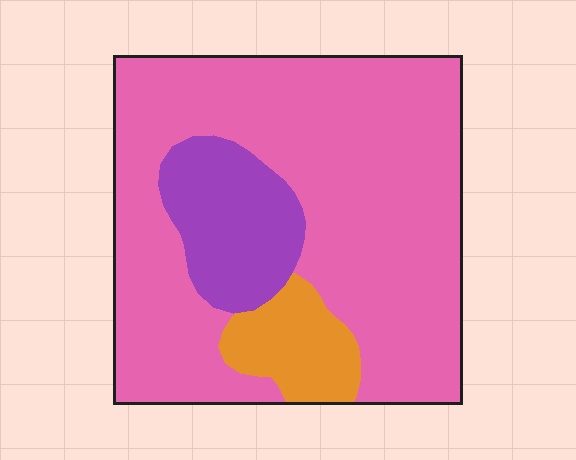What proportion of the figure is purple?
Purple takes up about one sixth (1/6) of the figure.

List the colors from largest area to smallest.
From largest to smallest: pink, purple, orange.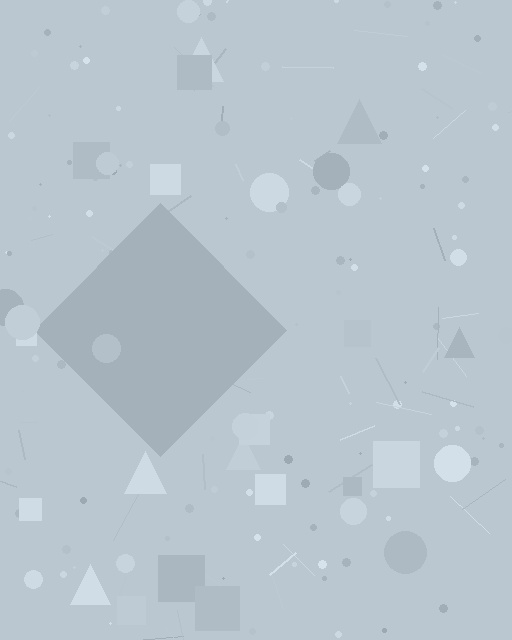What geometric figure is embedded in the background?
A diamond is embedded in the background.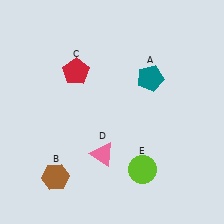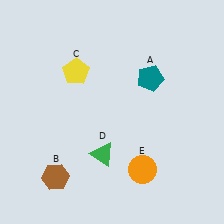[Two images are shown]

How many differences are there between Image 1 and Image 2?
There are 3 differences between the two images.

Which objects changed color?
C changed from red to yellow. D changed from pink to green. E changed from lime to orange.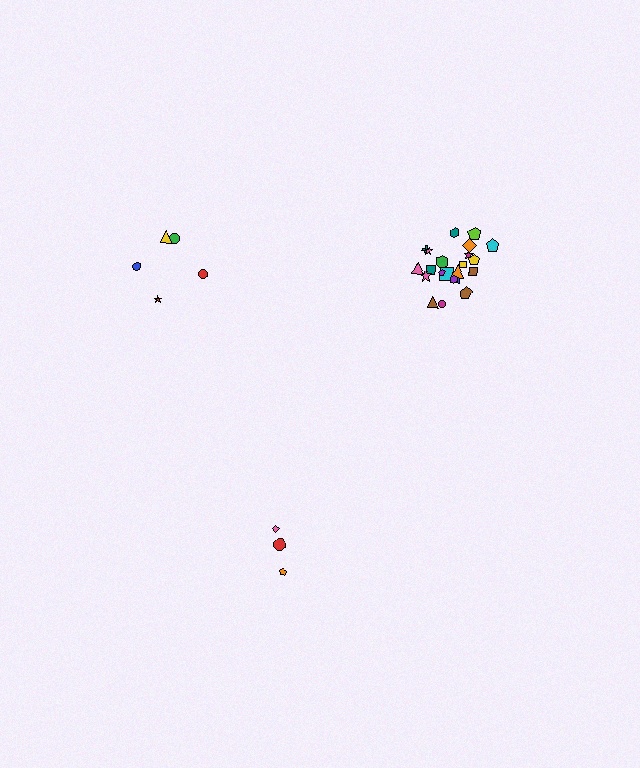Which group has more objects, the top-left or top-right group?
The top-right group.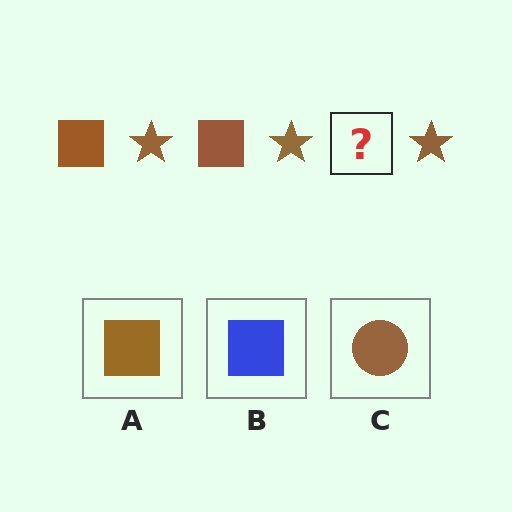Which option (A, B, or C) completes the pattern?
A.